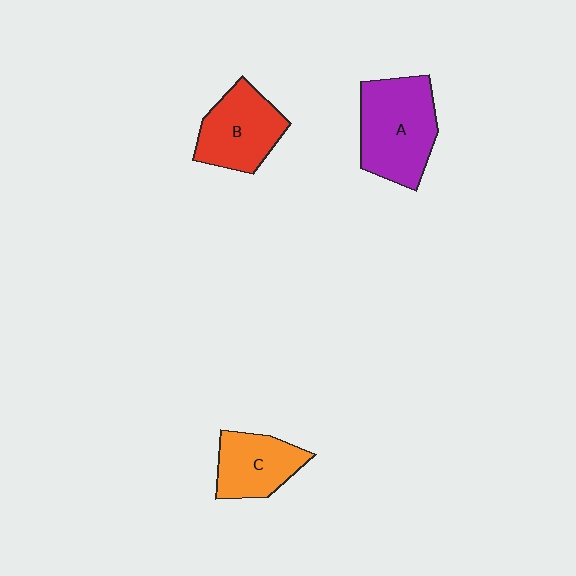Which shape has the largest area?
Shape A (purple).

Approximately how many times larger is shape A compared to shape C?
Approximately 1.5 times.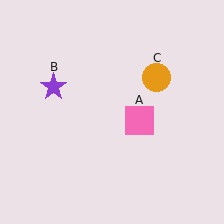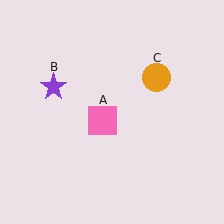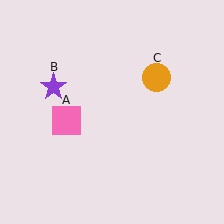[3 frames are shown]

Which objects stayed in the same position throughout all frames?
Purple star (object B) and orange circle (object C) remained stationary.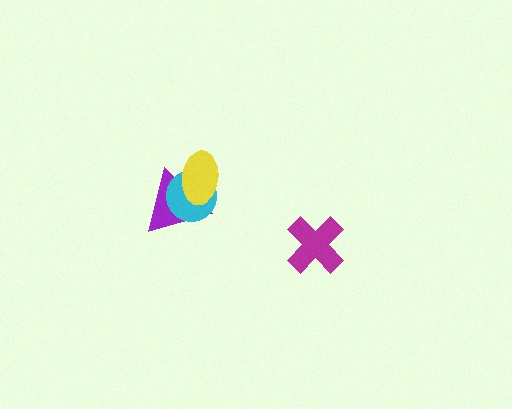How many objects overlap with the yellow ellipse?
2 objects overlap with the yellow ellipse.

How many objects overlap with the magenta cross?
0 objects overlap with the magenta cross.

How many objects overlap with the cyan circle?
2 objects overlap with the cyan circle.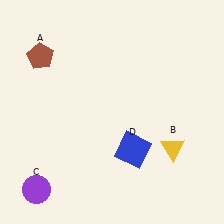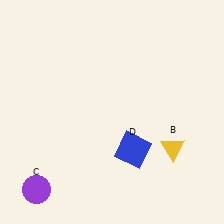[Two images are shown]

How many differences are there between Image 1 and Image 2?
There is 1 difference between the two images.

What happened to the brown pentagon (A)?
The brown pentagon (A) was removed in Image 2. It was in the top-left area of Image 1.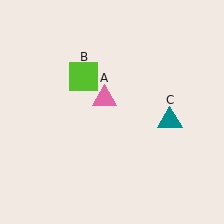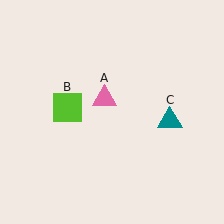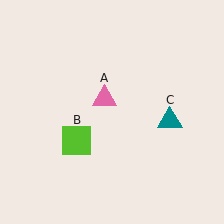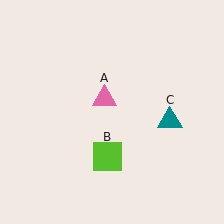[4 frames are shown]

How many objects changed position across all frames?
1 object changed position: lime square (object B).